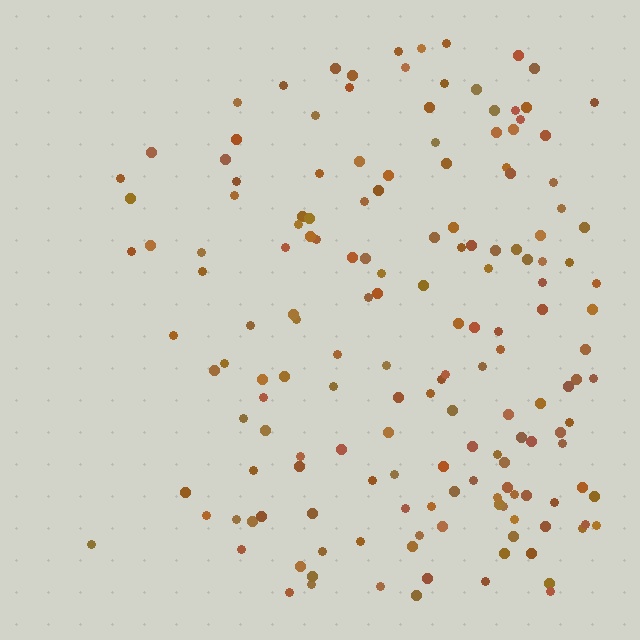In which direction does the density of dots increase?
From left to right, with the right side densest.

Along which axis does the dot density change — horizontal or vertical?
Horizontal.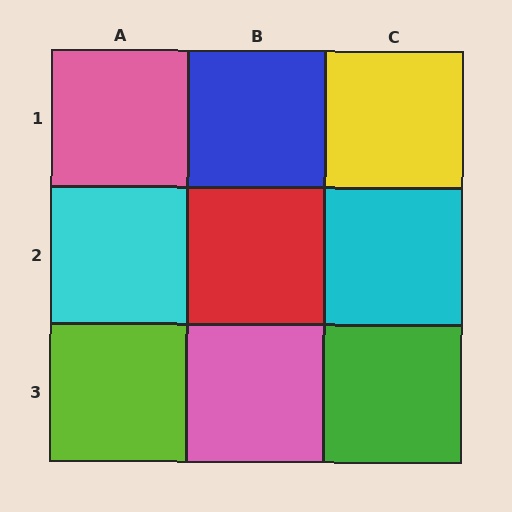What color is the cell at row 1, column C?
Yellow.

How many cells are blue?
1 cell is blue.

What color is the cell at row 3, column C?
Green.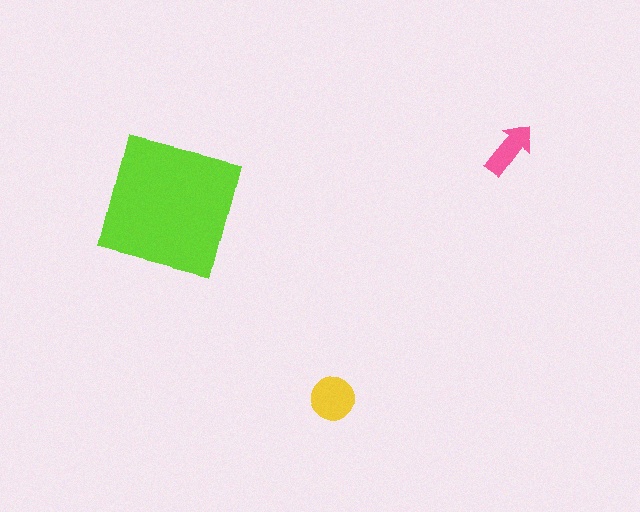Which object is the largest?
The lime square.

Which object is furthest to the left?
The lime square is leftmost.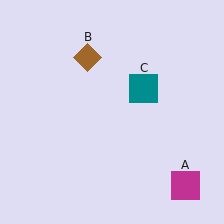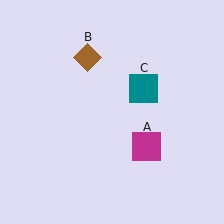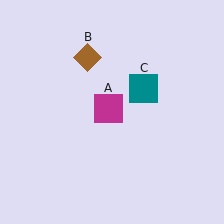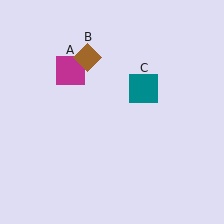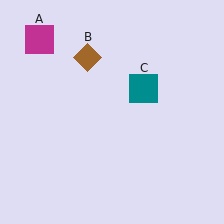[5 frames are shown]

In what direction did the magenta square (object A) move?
The magenta square (object A) moved up and to the left.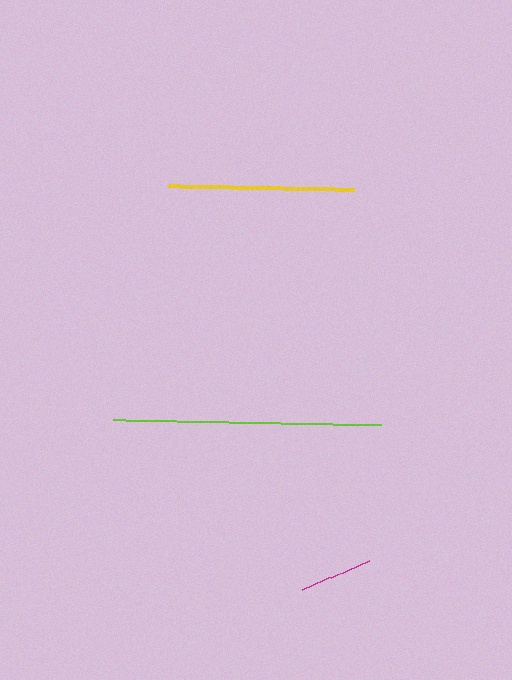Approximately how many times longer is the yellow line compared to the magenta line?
The yellow line is approximately 2.6 times the length of the magenta line.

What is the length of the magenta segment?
The magenta segment is approximately 72 pixels long.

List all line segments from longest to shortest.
From longest to shortest: lime, yellow, magenta.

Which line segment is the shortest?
The magenta line is the shortest at approximately 72 pixels.